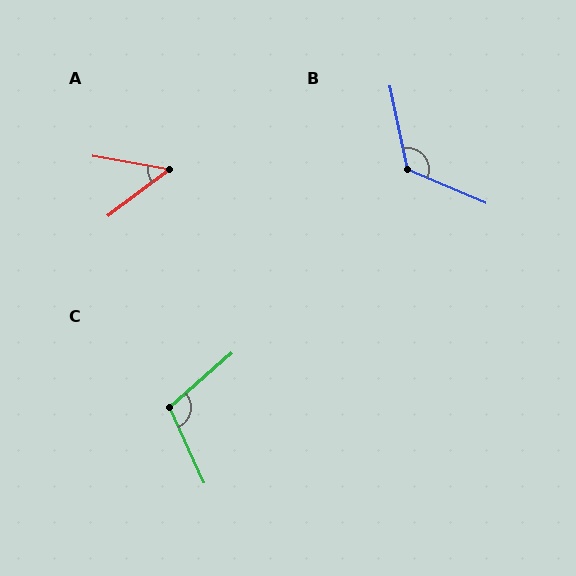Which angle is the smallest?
A, at approximately 47 degrees.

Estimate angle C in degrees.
Approximately 107 degrees.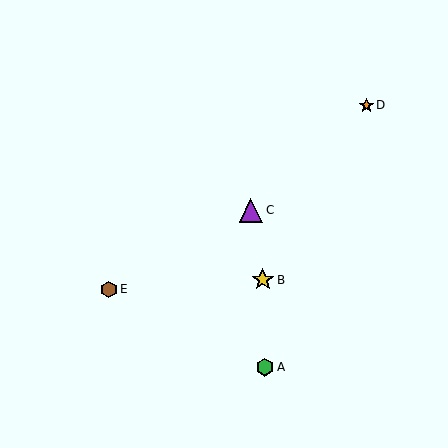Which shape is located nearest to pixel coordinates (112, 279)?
The brown hexagon (labeled E) at (109, 289) is nearest to that location.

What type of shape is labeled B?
Shape B is a yellow star.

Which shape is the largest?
The purple triangle (labeled C) is the largest.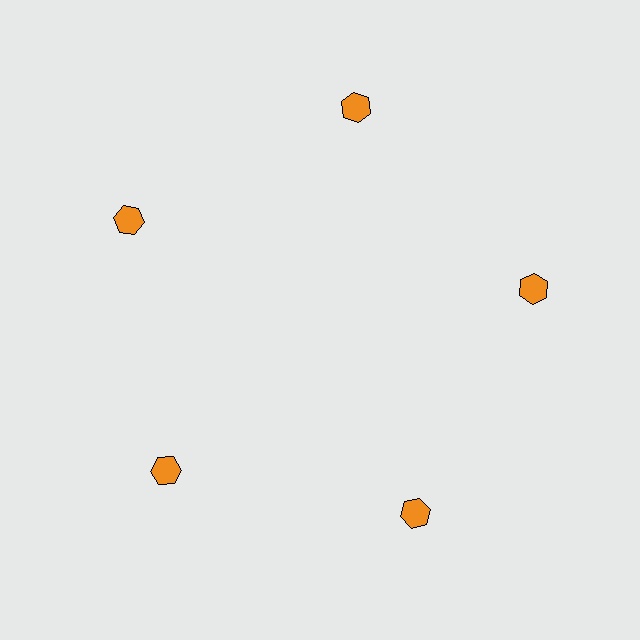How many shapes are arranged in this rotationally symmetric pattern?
There are 5 shapes, arranged in 5 groups of 1.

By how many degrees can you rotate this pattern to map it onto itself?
The pattern maps onto itself every 72 degrees of rotation.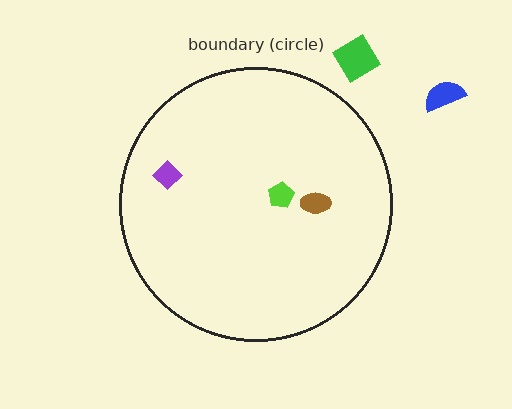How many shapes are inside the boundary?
3 inside, 2 outside.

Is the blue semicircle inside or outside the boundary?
Outside.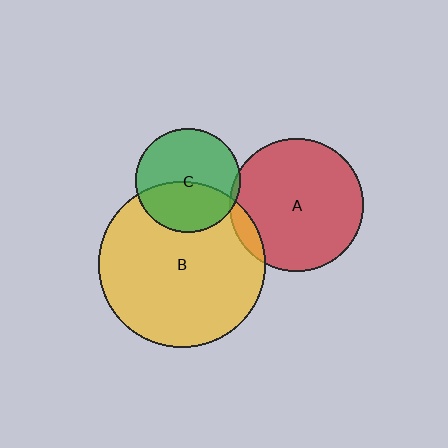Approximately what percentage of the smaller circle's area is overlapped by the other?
Approximately 10%.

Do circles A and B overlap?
Yes.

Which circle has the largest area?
Circle B (yellow).